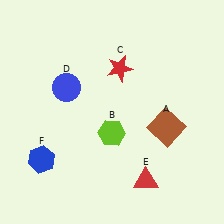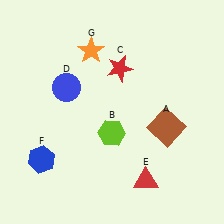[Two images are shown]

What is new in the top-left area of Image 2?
An orange star (G) was added in the top-left area of Image 2.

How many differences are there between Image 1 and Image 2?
There is 1 difference between the two images.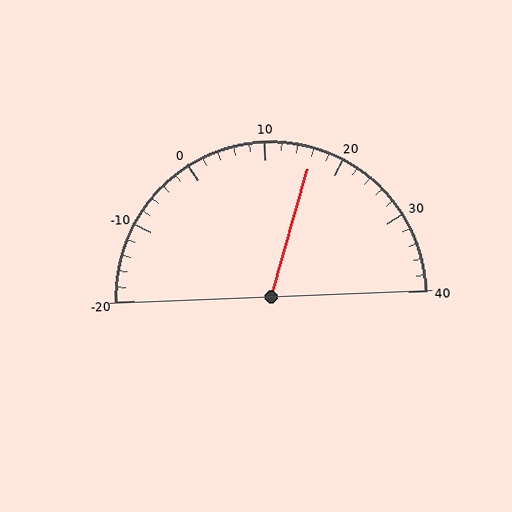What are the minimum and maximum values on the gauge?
The gauge ranges from -20 to 40.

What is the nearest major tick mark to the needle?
The nearest major tick mark is 20.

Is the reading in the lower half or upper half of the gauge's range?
The reading is in the upper half of the range (-20 to 40).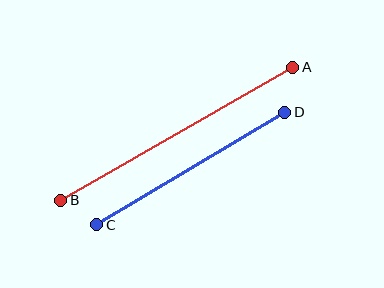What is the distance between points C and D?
The distance is approximately 219 pixels.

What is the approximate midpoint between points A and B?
The midpoint is at approximately (177, 134) pixels.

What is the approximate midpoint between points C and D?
The midpoint is at approximately (191, 169) pixels.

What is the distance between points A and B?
The distance is approximately 268 pixels.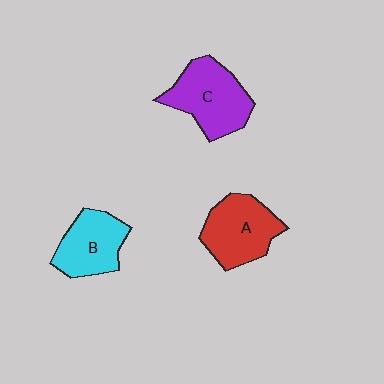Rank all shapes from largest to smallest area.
From largest to smallest: C (purple), A (red), B (cyan).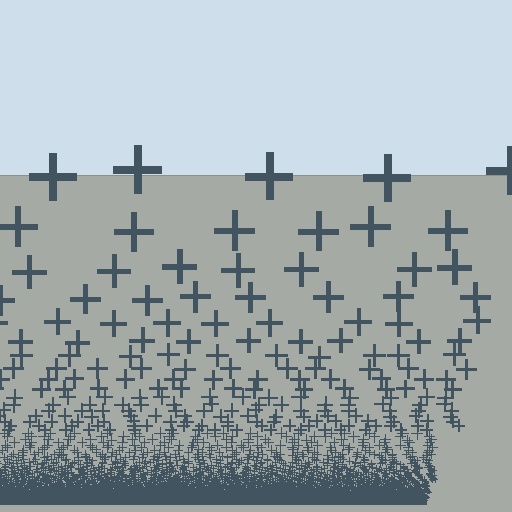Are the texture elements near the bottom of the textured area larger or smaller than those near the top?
Smaller. The gradient is inverted — elements near the bottom are smaller and denser.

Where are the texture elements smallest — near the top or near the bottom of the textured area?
Near the bottom.